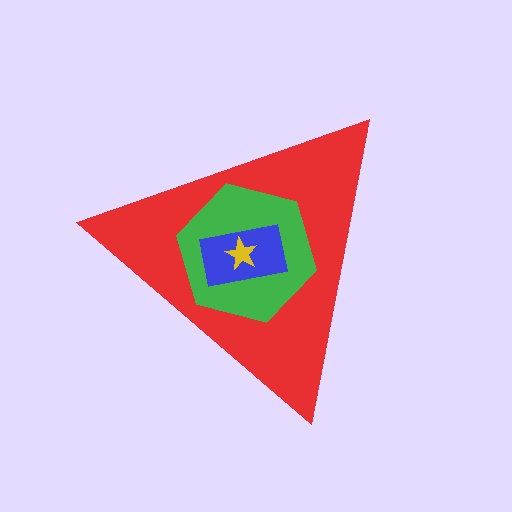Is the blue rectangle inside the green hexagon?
Yes.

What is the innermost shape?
The yellow star.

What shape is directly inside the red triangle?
The green hexagon.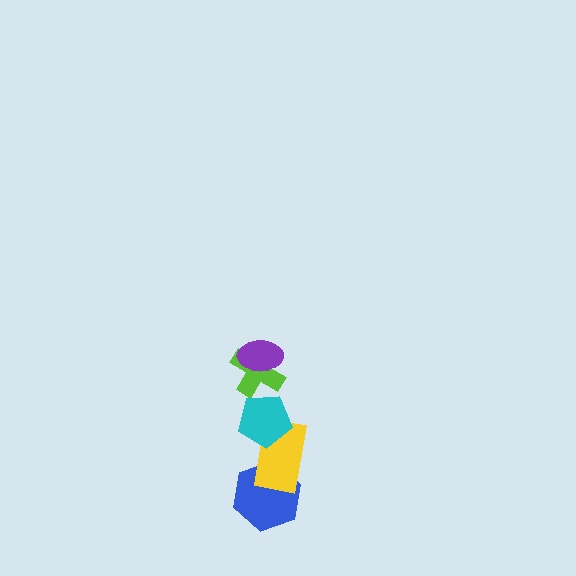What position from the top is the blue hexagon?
The blue hexagon is 5th from the top.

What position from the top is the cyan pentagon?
The cyan pentagon is 3rd from the top.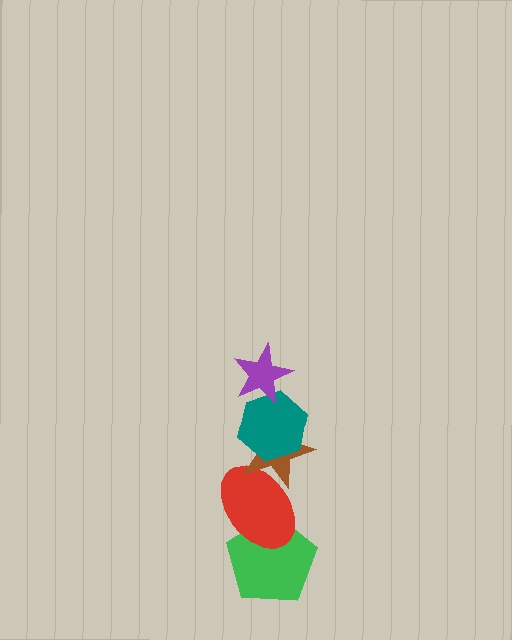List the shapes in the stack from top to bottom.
From top to bottom: the purple star, the teal hexagon, the brown star, the red ellipse, the green pentagon.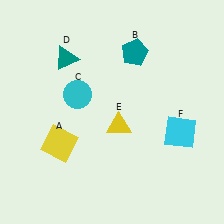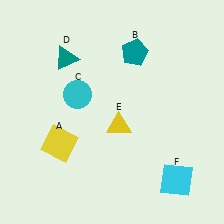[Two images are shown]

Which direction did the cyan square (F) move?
The cyan square (F) moved down.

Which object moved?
The cyan square (F) moved down.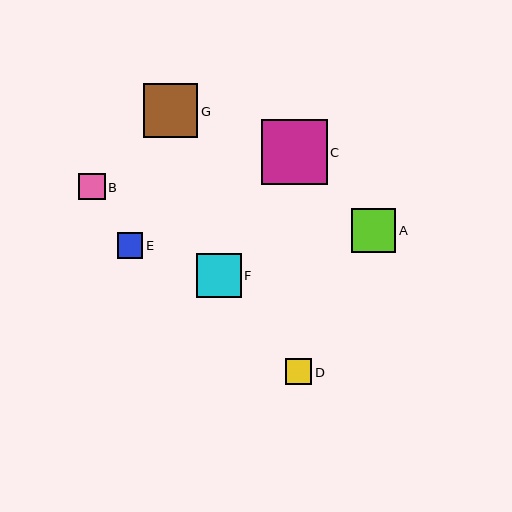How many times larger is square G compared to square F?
Square G is approximately 1.2 times the size of square F.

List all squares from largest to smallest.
From largest to smallest: C, G, A, F, B, D, E.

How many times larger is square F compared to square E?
Square F is approximately 1.7 times the size of square E.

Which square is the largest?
Square C is the largest with a size of approximately 66 pixels.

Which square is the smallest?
Square E is the smallest with a size of approximately 26 pixels.